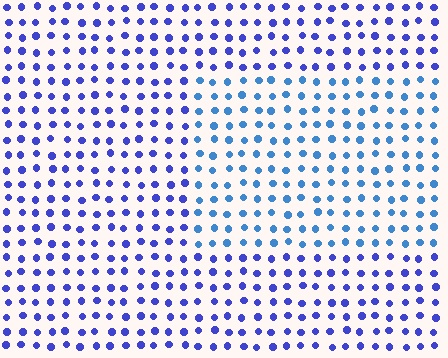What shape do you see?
I see a rectangle.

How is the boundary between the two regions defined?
The boundary is defined purely by a slight shift in hue (about 29 degrees). Spacing, size, and orientation are identical on both sides.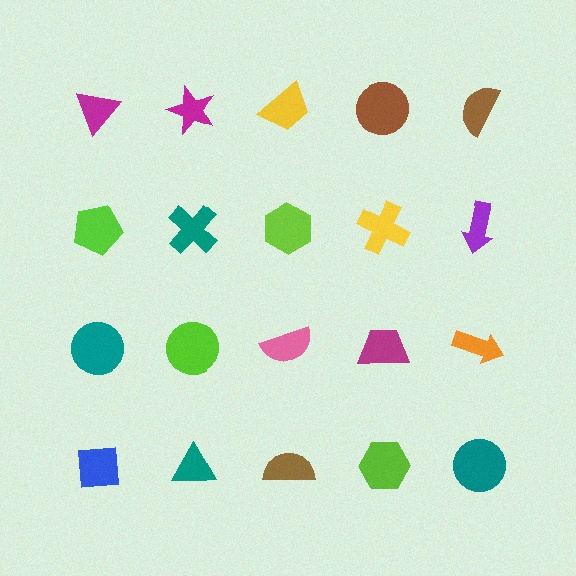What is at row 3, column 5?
An orange arrow.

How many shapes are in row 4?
5 shapes.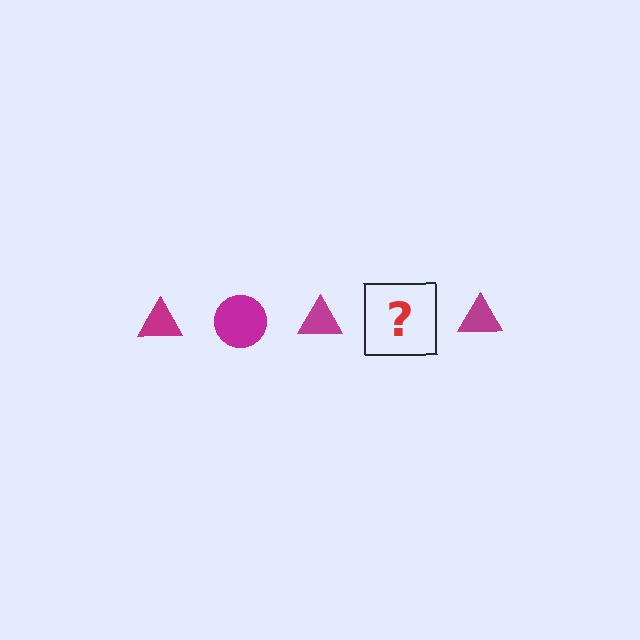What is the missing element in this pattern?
The missing element is a magenta circle.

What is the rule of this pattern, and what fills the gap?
The rule is that the pattern cycles through triangle, circle shapes in magenta. The gap should be filled with a magenta circle.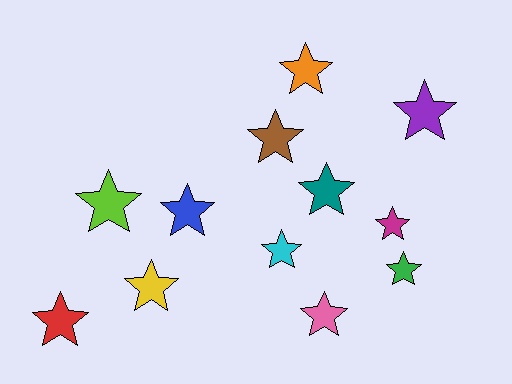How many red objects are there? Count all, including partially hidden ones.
There is 1 red object.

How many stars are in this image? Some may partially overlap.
There are 12 stars.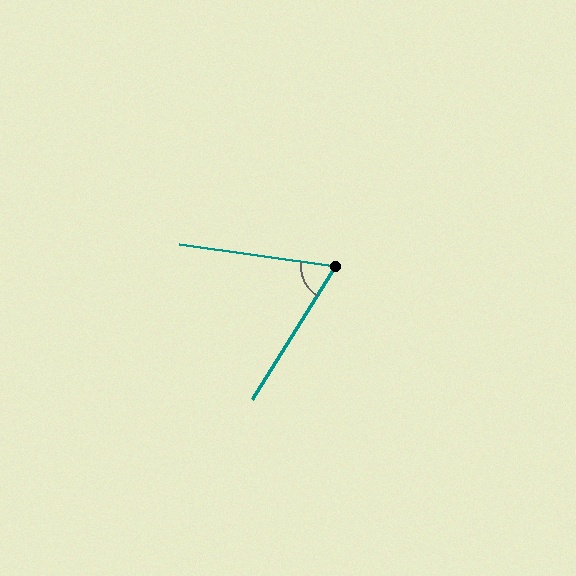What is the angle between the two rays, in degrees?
Approximately 66 degrees.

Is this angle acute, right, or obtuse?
It is acute.